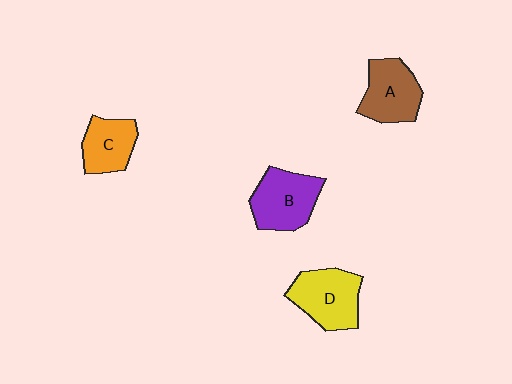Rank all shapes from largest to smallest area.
From largest to smallest: D (yellow), B (purple), A (brown), C (orange).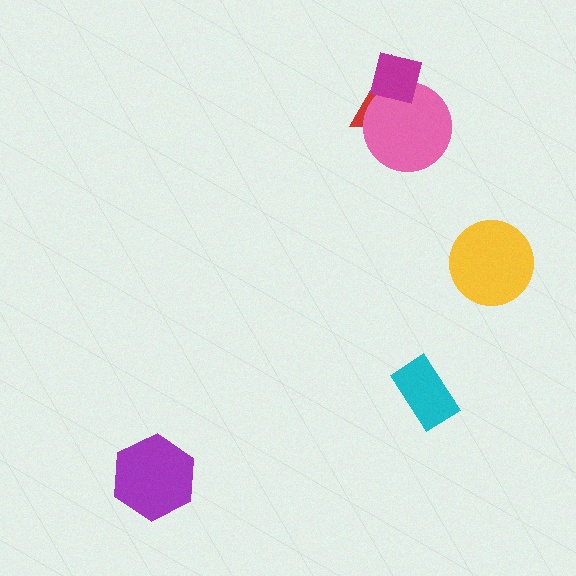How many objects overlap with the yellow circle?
0 objects overlap with the yellow circle.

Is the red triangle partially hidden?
Yes, it is partially covered by another shape.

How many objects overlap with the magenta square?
2 objects overlap with the magenta square.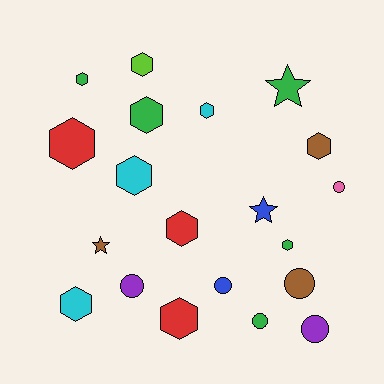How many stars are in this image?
There are 3 stars.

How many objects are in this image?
There are 20 objects.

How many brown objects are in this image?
There are 3 brown objects.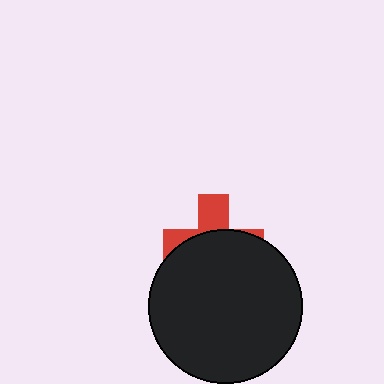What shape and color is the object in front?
The object in front is a black circle.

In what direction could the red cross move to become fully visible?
The red cross could move up. That would shift it out from behind the black circle entirely.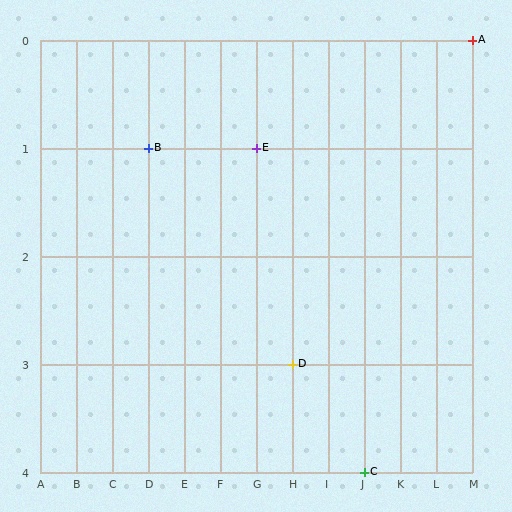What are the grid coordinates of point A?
Point A is at grid coordinates (M, 0).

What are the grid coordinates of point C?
Point C is at grid coordinates (J, 4).